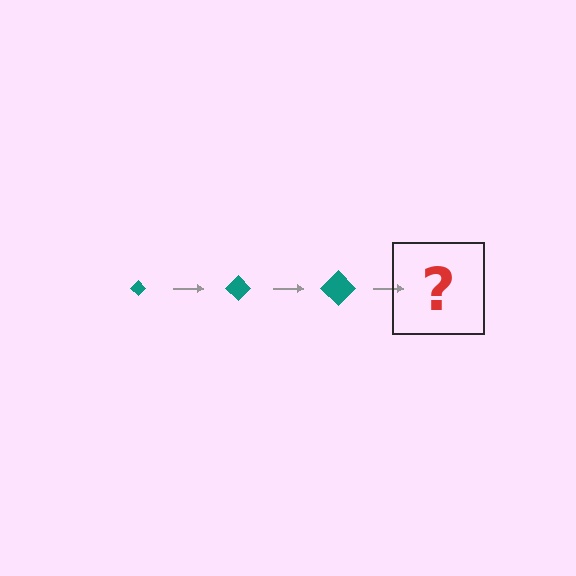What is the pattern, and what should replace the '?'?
The pattern is that the diamond gets progressively larger each step. The '?' should be a teal diamond, larger than the previous one.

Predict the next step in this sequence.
The next step is a teal diamond, larger than the previous one.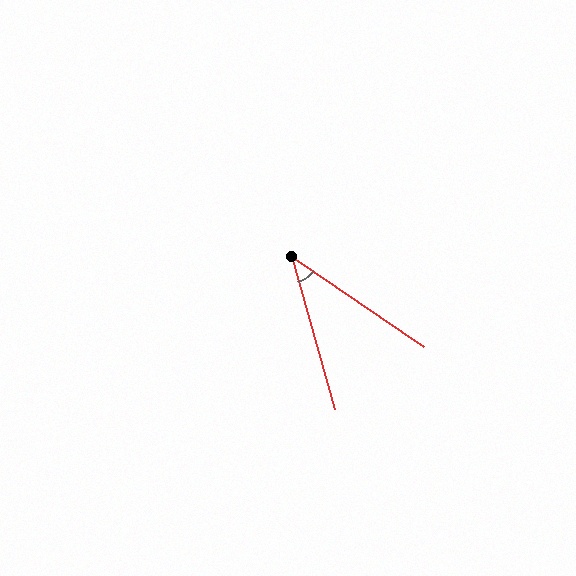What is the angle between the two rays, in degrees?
Approximately 40 degrees.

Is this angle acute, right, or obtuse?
It is acute.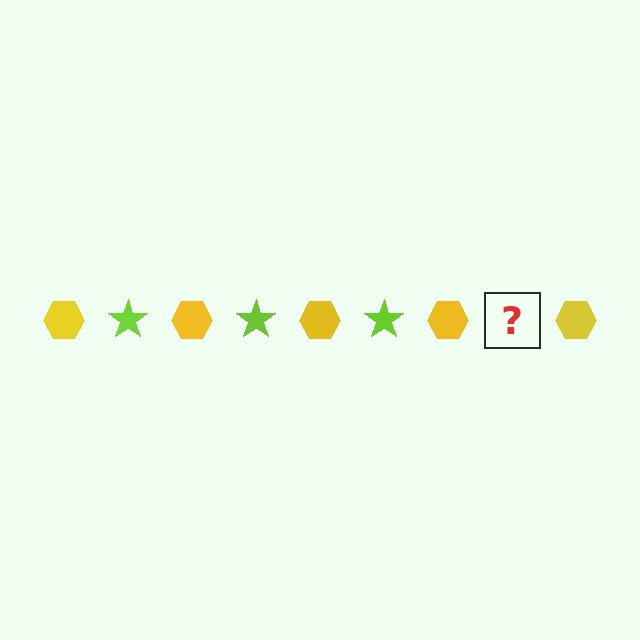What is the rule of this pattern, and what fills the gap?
The rule is that the pattern alternates between yellow hexagon and lime star. The gap should be filled with a lime star.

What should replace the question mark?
The question mark should be replaced with a lime star.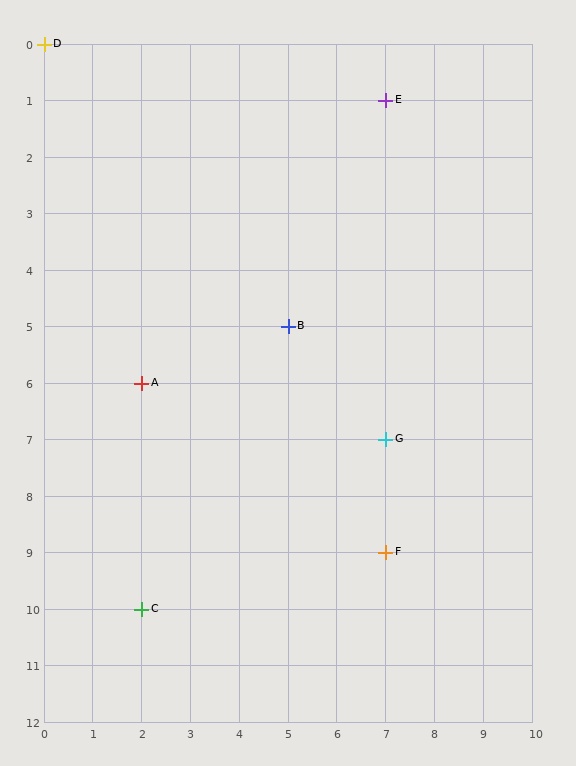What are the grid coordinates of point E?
Point E is at grid coordinates (7, 1).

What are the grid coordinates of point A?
Point A is at grid coordinates (2, 6).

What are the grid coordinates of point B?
Point B is at grid coordinates (5, 5).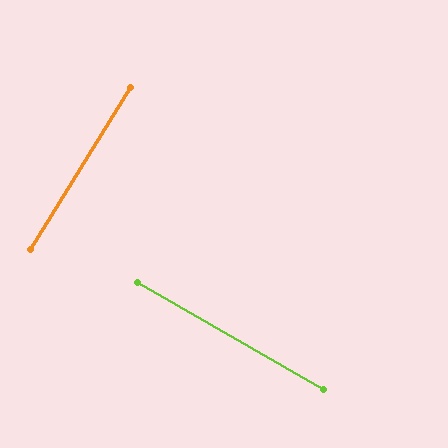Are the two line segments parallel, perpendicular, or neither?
Perpendicular — they meet at approximately 88°.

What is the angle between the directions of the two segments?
Approximately 88 degrees.